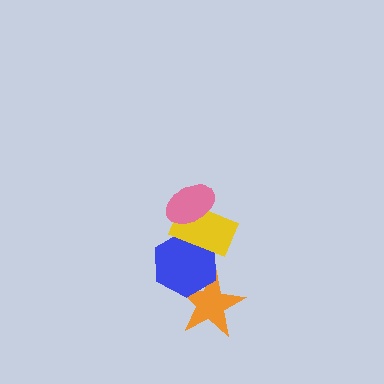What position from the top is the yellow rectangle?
The yellow rectangle is 2nd from the top.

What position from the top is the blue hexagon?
The blue hexagon is 3rd from the top.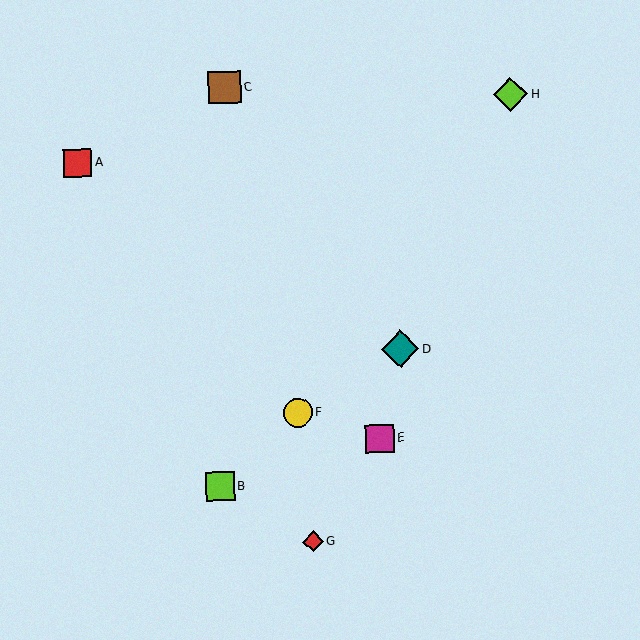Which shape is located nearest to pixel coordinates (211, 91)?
The brown square (labeled C) at (224, 88) is nearest to that location.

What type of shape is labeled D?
Shape D is a teal diamond.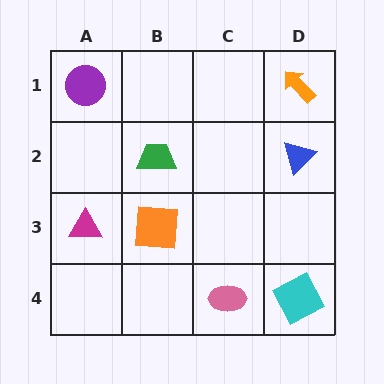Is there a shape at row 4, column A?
No, that cell is empty.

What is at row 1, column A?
A purple circle.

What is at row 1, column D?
An orange arrow.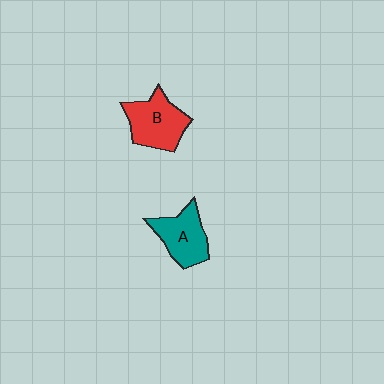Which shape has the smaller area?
Shape A (teal).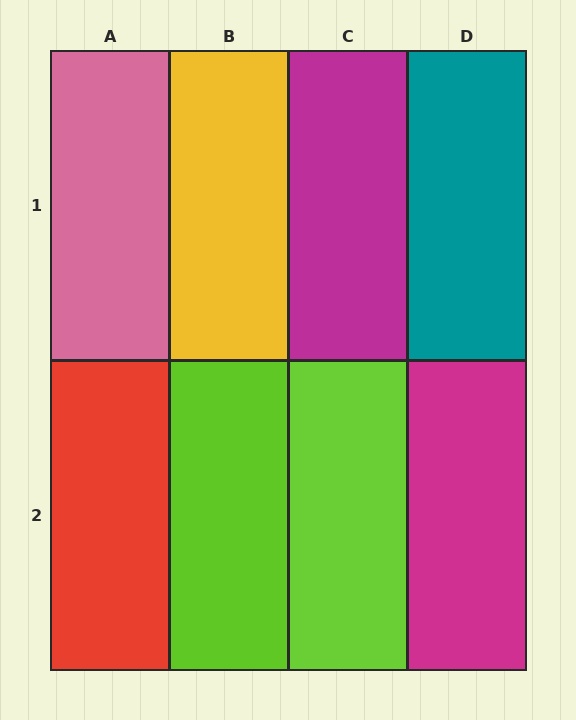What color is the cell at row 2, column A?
Red.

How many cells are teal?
1 cell is teal.